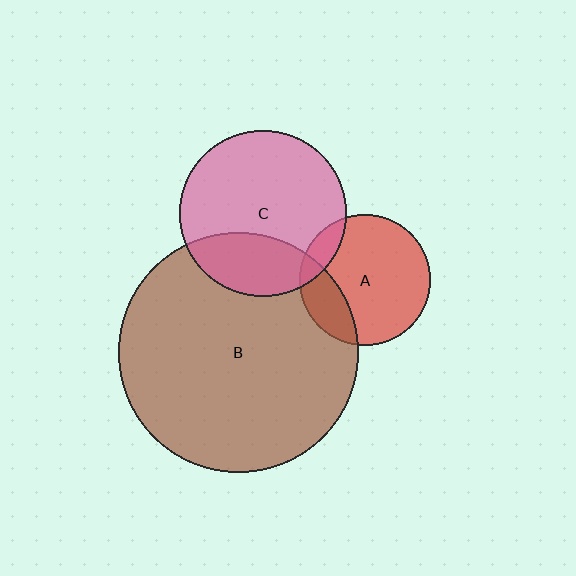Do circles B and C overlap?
Yes.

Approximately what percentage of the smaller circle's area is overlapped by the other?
Approximately 30%.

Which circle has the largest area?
Circle B (brown).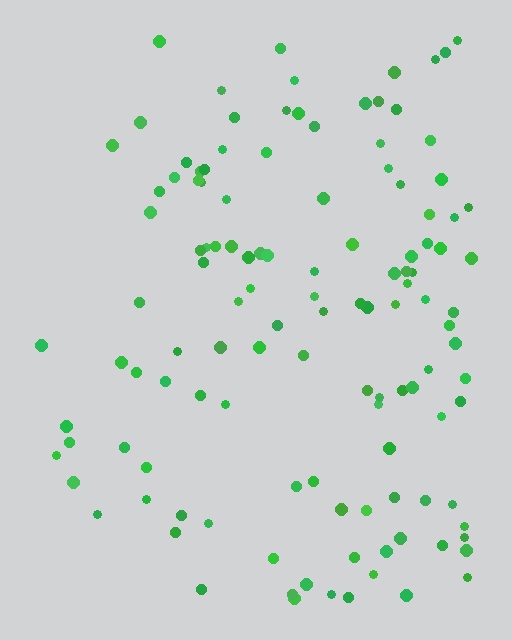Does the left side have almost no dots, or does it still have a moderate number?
Still a moderate number, just noticeably fewer than the right.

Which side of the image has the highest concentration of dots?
The right.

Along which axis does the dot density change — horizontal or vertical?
Horizontal.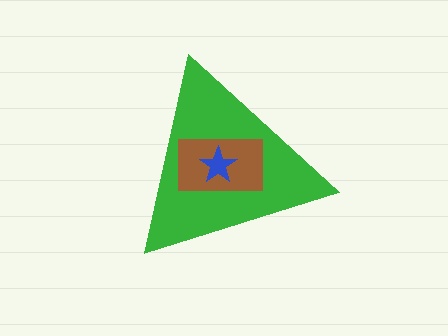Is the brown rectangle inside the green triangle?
Yes.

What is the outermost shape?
The green triangle.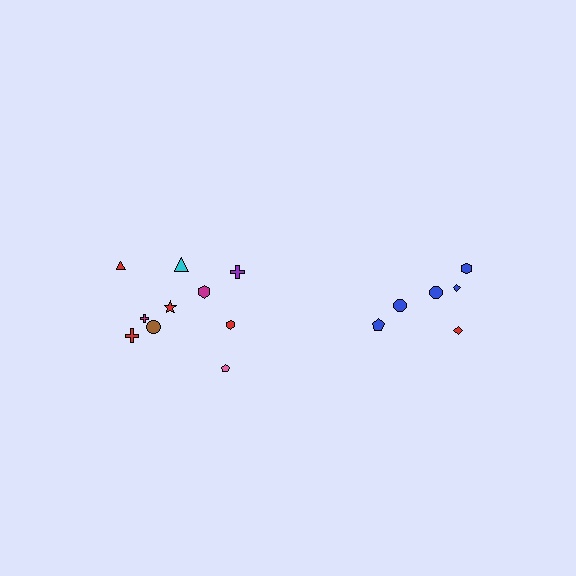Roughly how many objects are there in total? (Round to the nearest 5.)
Roughly 15 objects in total.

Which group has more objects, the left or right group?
The left group.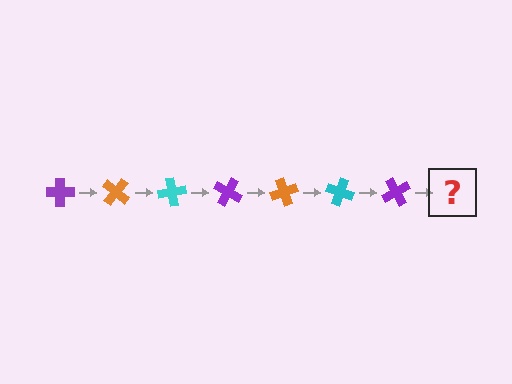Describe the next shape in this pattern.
It should be an orange cross, rotated 280 degrees from the start.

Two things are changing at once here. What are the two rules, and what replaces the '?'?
The two rules are that it rotates 40 degrees each step and the color cycles through purple, orange, and cyan. The '?' should be an orange cross, rotated 280 degrees from the start.